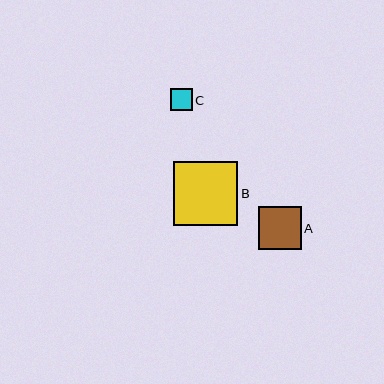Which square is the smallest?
Square C is the smallest with a size of approximately 22 pixels.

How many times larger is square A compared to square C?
Square A is approximately 1.9 times the size of square C.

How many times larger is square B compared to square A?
Square B is approximately 1.5 times the size of square A.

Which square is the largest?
Square B is the largest with a size of approximately 64 pixels.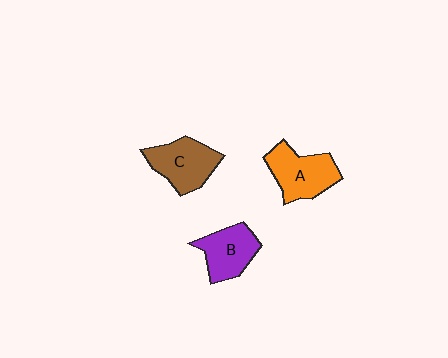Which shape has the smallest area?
Shape B (purple).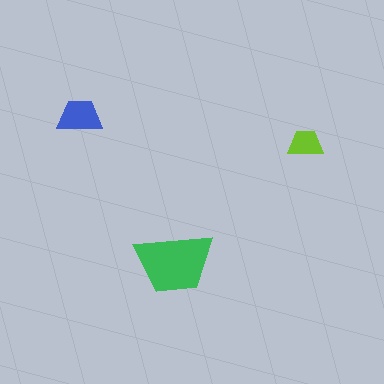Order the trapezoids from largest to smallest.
the green one, the blue one, the lime one.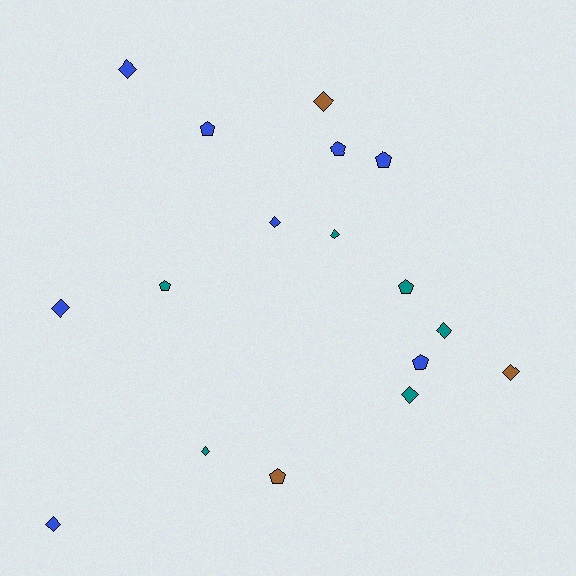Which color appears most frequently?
Blue, with 8 objects.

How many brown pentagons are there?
There is 1 brown pentagon.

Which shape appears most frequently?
Diamond, with 10 objects.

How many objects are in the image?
There are 17 objects.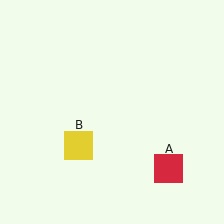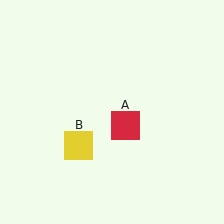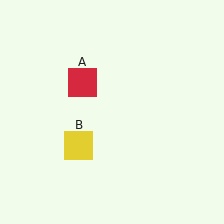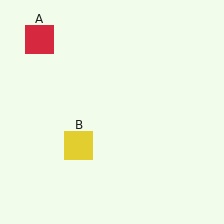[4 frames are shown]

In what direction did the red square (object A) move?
The red square (object A) moved up and to the left.